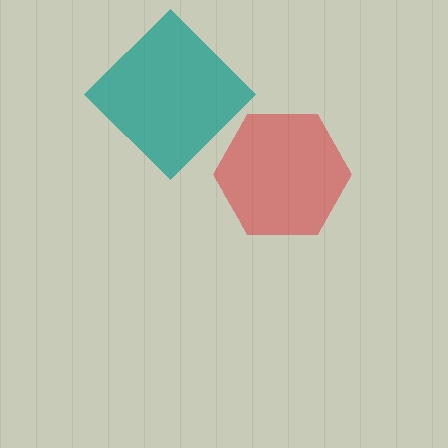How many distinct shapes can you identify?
There are 2 distinct shapes: a red hexagon, a teal diamond.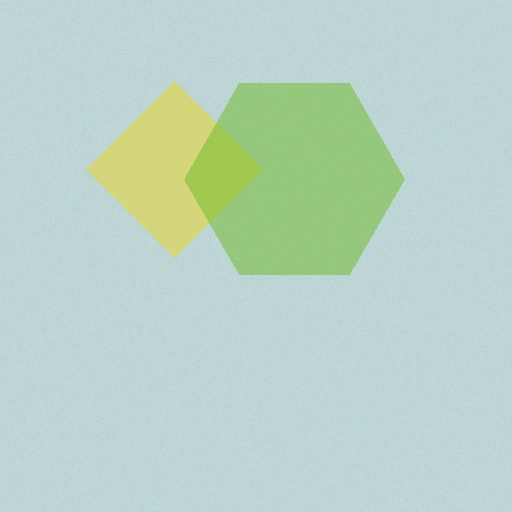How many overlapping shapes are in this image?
There are 2 overlapping shapes in the image.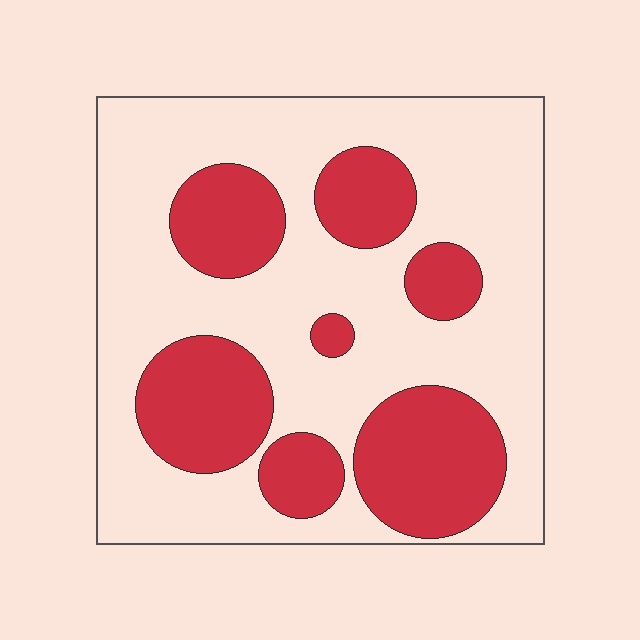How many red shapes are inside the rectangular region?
7.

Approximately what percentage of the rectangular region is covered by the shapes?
Approximately 30%.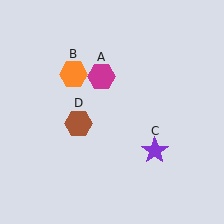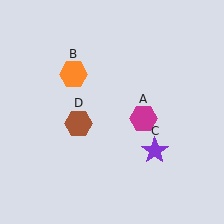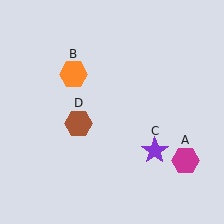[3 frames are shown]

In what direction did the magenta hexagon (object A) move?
The magenta hexagon (object A) moved down and to the right.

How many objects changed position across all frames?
1 object changed position: magenta hexagon (object A).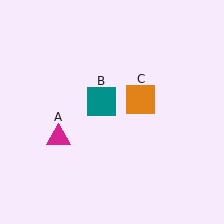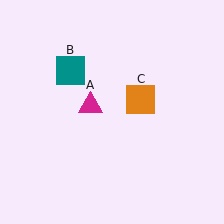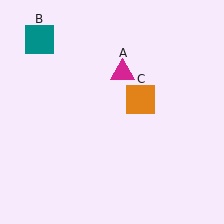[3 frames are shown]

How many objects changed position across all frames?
2 objects changed position: magenta triangle (object A), teal square (object B).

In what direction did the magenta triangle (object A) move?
The magenta triangle (object A) moved up and to the right.